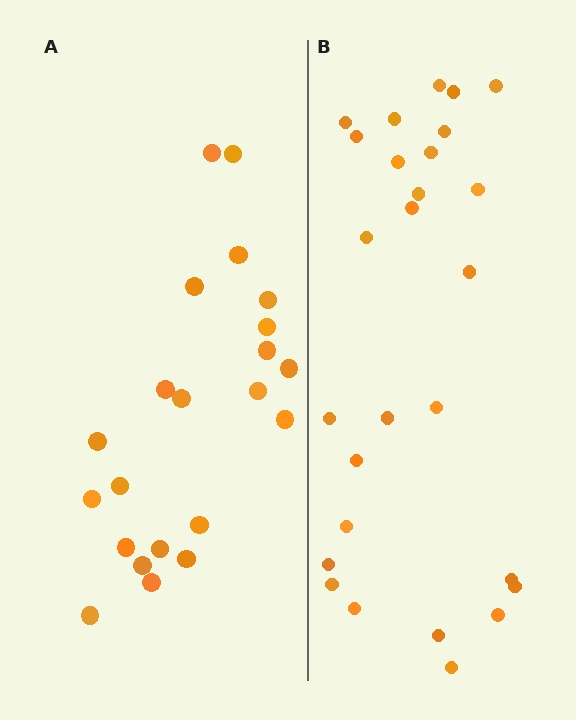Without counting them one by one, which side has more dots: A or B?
Region B (the right region) has more dots.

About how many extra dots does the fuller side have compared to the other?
Region B has about 5 more dots than region A.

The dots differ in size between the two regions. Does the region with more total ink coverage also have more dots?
No. Region A has more total ink coverage because its dots are larger, but region B actually contains more individual dots. Total area can be misleading — the number of items is what matters here.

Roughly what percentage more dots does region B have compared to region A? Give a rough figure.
About 25% more.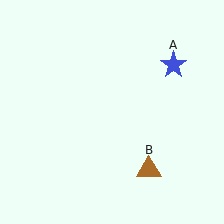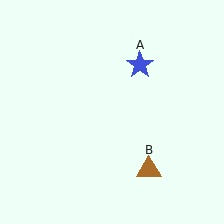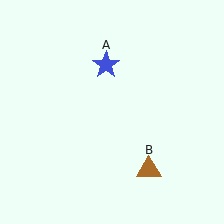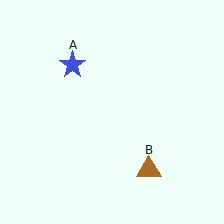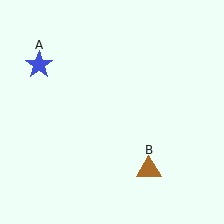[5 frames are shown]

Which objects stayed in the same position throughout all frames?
Brown triangle (object B) remained stationary.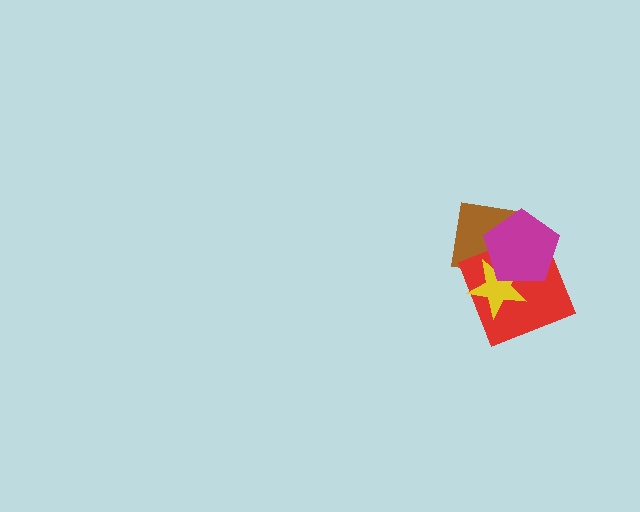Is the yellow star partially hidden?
Yes, it is partially covered by another shape.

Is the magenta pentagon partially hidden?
No, no other shape covers it.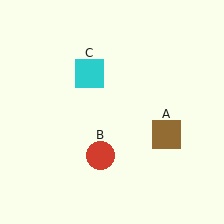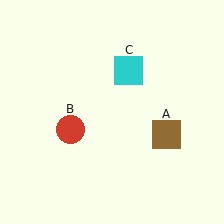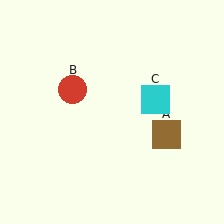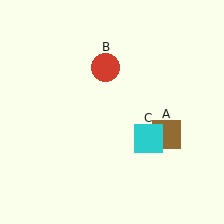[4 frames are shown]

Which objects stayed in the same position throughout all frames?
Brown square (object A) remained stationary.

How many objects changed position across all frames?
2 objects changed position: red circle (object B), cyan square (object C).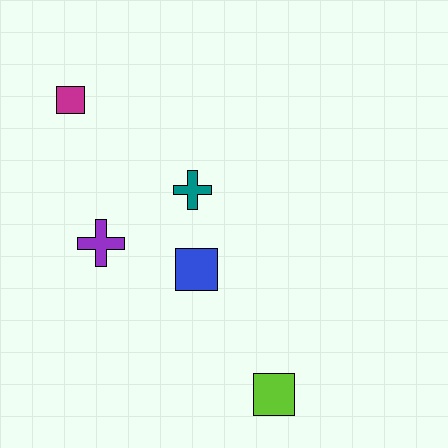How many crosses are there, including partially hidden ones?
There are 2 crosses.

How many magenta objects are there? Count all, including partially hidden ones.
There is 1 magenta object.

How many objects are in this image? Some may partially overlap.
There are 5 objects.